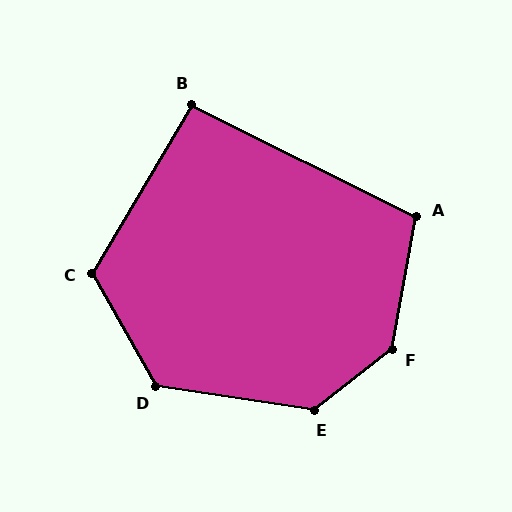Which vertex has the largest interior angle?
F, at approximately 138 degrees.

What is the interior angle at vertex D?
Approximately 128 degrees (obtuse).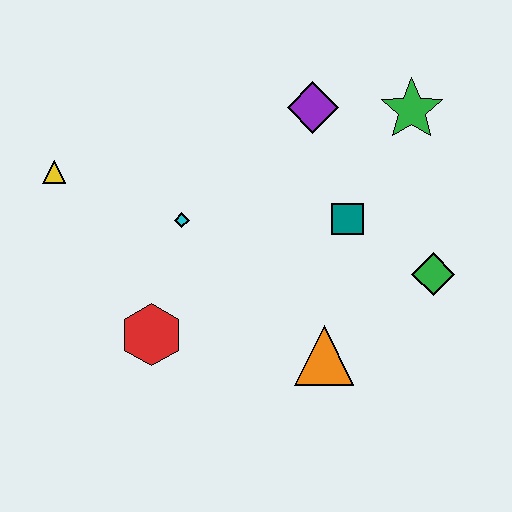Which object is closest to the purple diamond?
The green star is closest to the purple diamond.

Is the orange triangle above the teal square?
No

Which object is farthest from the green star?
The yellow triangle is farthest from the green star.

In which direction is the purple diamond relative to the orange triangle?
The purple diamond is above the orange triangle.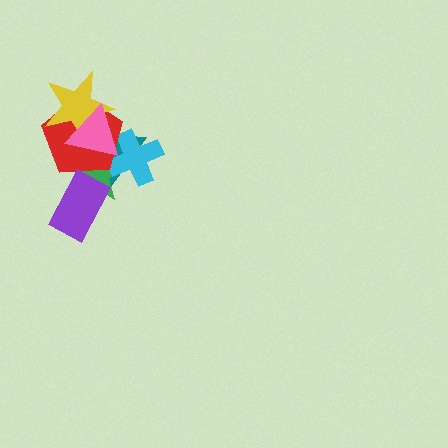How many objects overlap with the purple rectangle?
2 objects overlap with the purple rectangle.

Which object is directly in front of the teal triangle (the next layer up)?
The green star is directly in front of the teal triangle.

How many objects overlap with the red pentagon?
5 objects overlap with the red pentagon.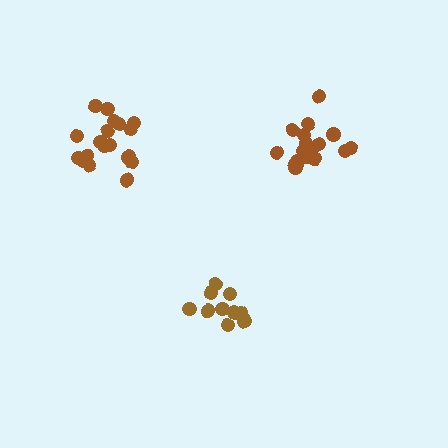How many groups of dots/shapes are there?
There are 3 groups.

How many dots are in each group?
Group 1: 12 dots, Group 2: 18 dots, Group 3: 18 dots (48 total).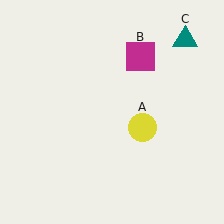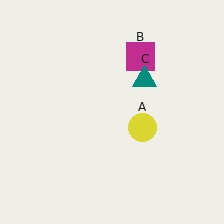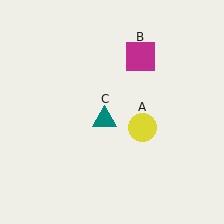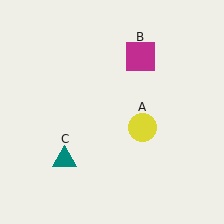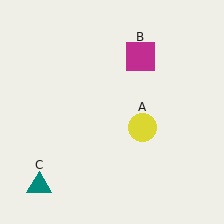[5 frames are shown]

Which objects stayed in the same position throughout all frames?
Yellow circle (object A) and magenta square (object B) remained stationary.